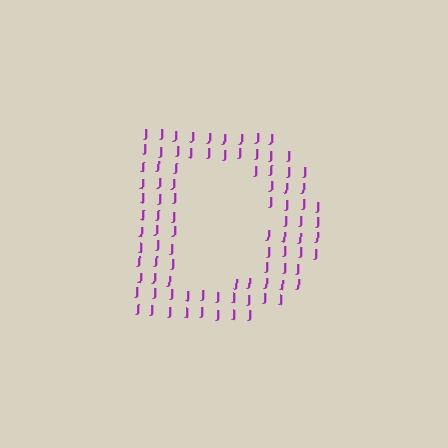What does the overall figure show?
The overall figure shows the letter D.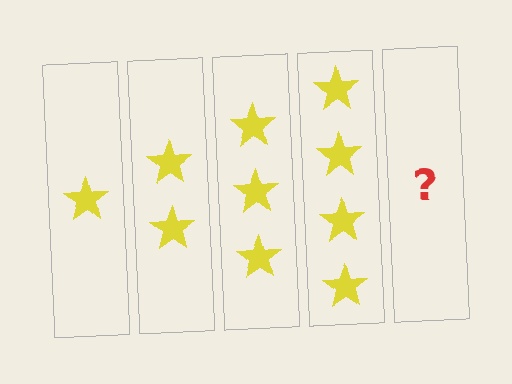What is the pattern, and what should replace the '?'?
The pattern is that each step adds one more star. The '?' should be 5 stars.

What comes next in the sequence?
The next element should be 5 stars.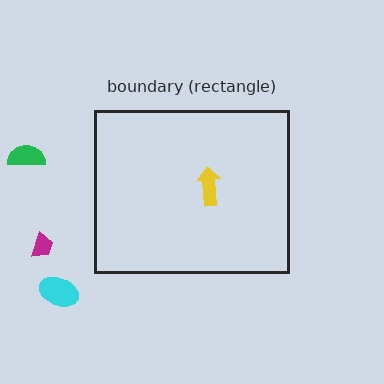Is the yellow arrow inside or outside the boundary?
Inside.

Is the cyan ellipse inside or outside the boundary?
Outside.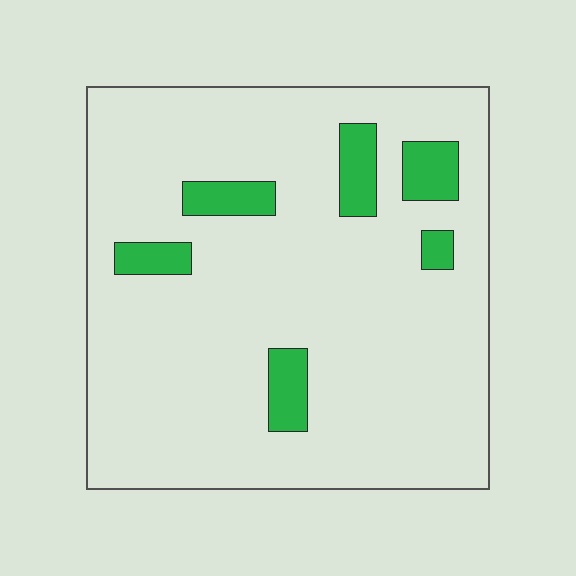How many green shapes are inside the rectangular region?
6.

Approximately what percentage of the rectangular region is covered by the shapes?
Approximately 10%.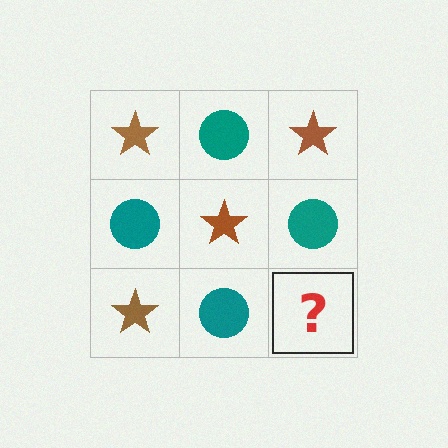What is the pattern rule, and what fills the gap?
The rule is that it alternates brown star and teal circle in a checkerboard pattern. The gap should be filled with a brown star.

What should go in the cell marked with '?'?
The missing cell should contain a brown star.